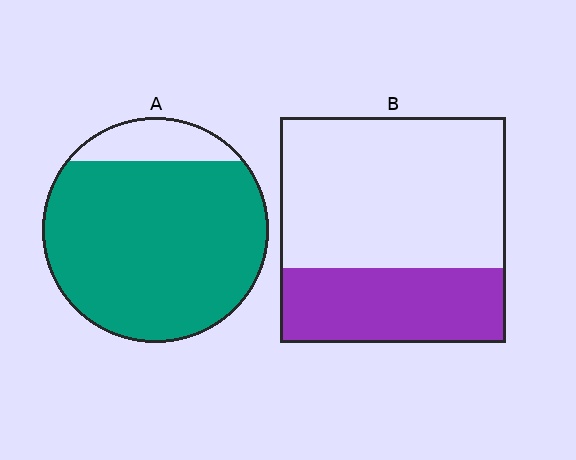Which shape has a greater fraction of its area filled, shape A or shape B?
Shape A.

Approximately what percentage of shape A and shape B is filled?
A is approximately 85% and B is approximately 35%.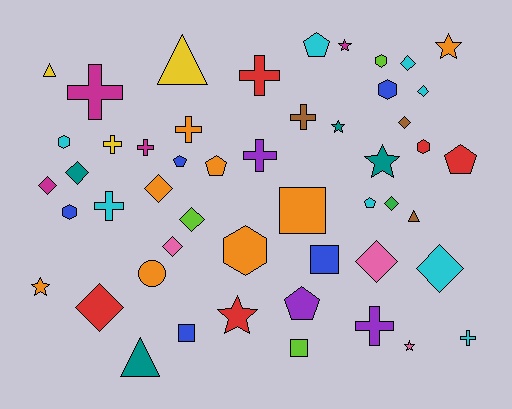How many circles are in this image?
There is 1 circle.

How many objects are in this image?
There are 50 objects.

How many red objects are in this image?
There are 5 red objects.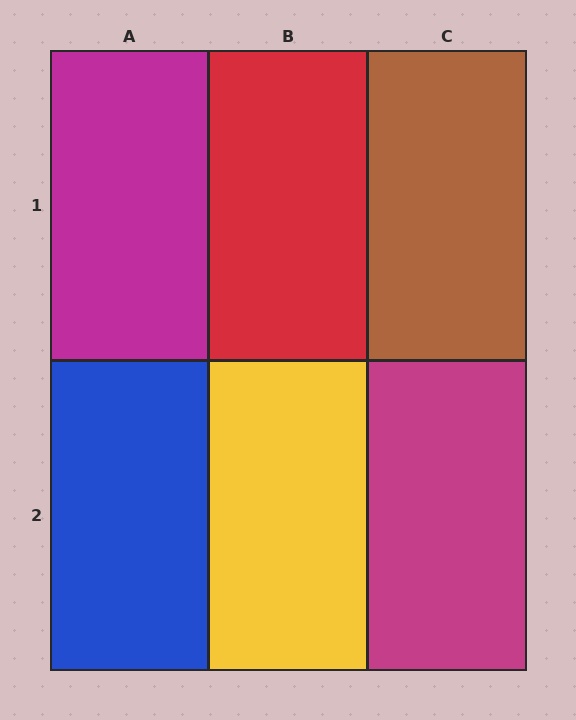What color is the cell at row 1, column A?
Magenta.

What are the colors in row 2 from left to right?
Blue, yellow, magenta.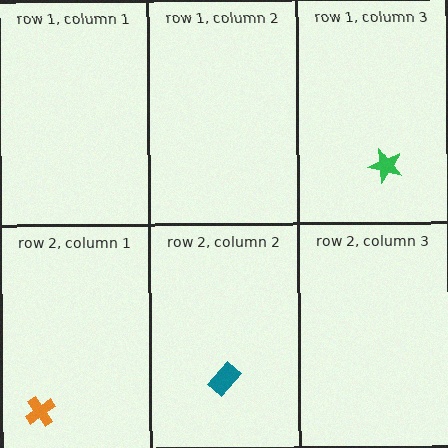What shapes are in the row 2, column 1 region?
The orange cross.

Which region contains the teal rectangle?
The row 2, column 2 region.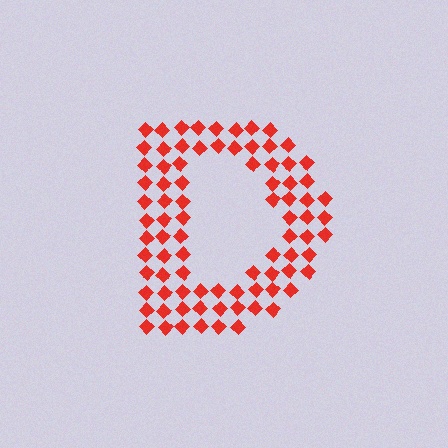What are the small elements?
The small elements are diamonds.